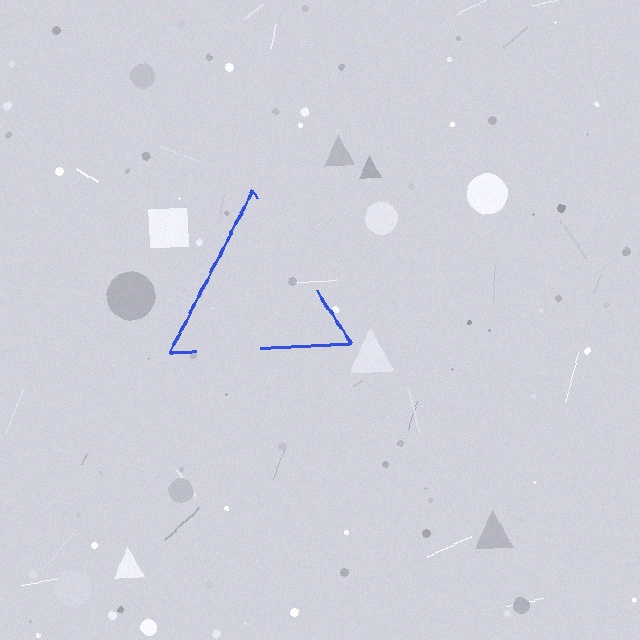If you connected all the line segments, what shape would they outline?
They would outline a triangle.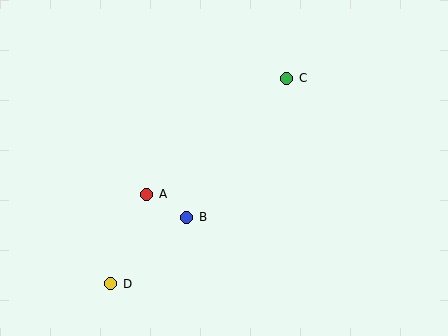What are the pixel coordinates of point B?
Point B is at (187, 217).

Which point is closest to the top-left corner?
Point A is closest to the top-left corner.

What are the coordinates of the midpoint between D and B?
The midpoint between D and B is at (149, 251).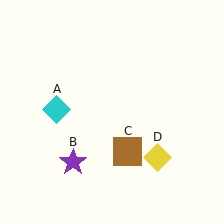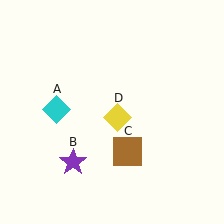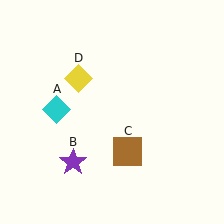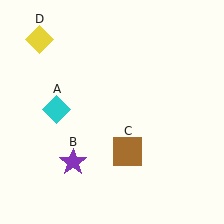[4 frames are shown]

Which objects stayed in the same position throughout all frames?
Cyan diamond (object A) and purple star (object B) and brown square (object C) remained stationary.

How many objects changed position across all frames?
1 object changed position: yellow diamond (object D).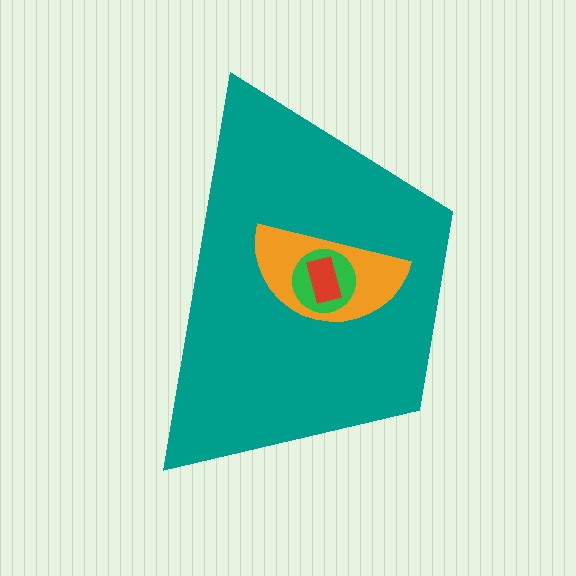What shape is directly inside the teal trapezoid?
The orange semicircle.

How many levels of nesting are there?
4.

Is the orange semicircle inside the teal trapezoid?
Yes.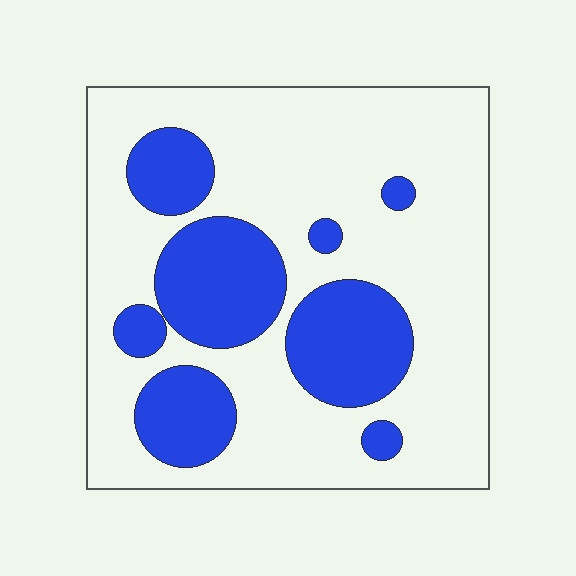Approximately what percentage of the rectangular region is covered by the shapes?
Approximately 30%.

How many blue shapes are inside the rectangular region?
8.